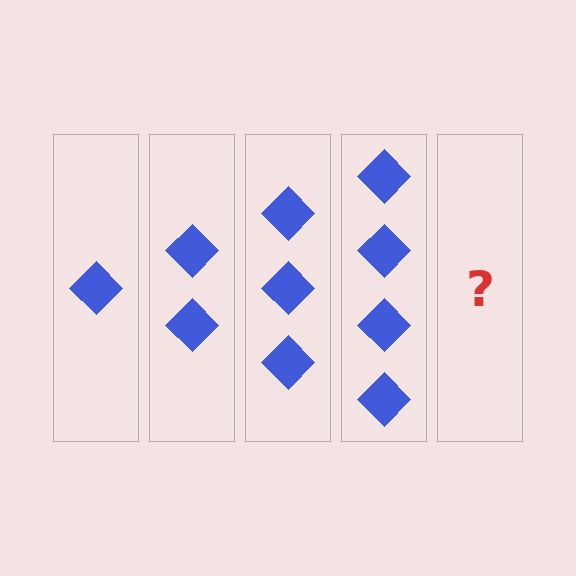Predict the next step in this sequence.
The next step is 5 diamonds.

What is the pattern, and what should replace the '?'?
The pattern is that each step adds one more diamond. The '?' should be 5 diamonds.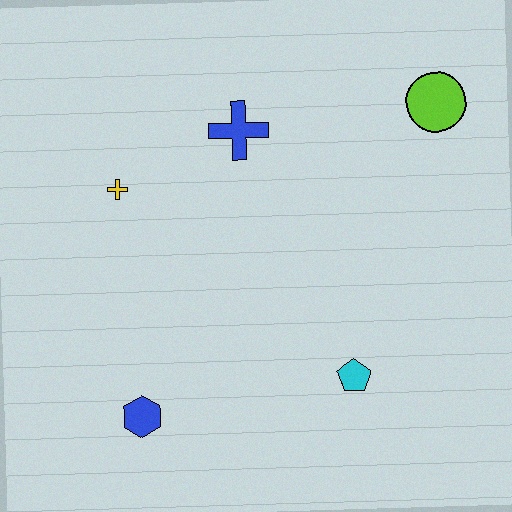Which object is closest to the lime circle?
The blue cross is closest to the lime circle.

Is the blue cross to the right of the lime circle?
No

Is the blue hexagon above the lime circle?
No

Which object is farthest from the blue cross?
The blue hexagon is farthest from the blue cross.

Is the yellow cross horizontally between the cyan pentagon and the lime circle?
No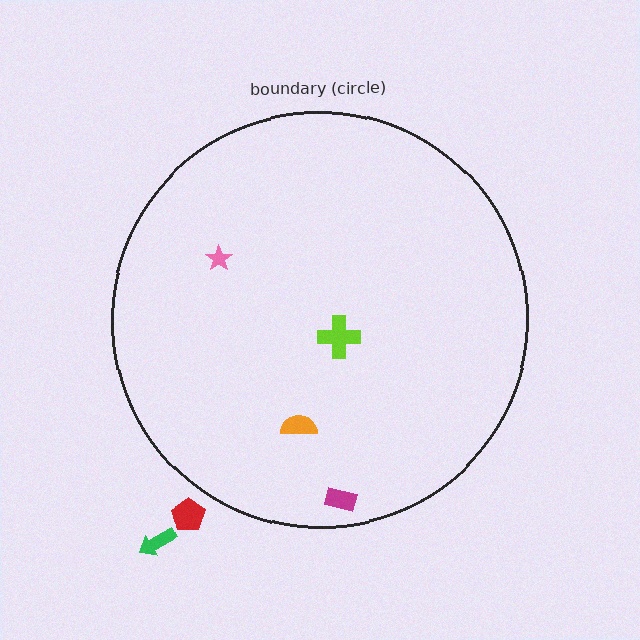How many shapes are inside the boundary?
4 inside, 2 outside.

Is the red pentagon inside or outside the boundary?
Outside.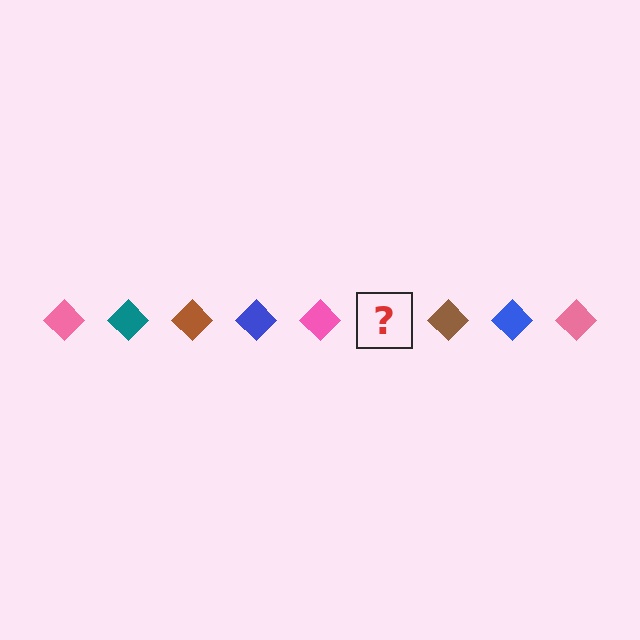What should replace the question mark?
The question mark should be replaced with a teal diamond.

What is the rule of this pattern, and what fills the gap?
The rule is that the pattern cycles through pink, teal, brown, blue diamonds. The gap should be filled with a teal diamond.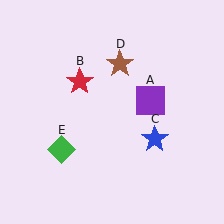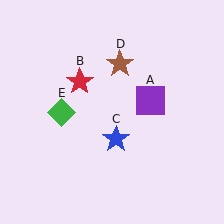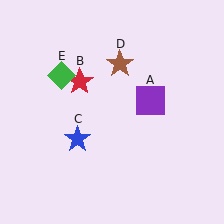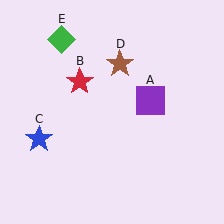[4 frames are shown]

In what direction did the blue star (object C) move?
The blue star (object C) moved left.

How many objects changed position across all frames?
2 objects changed position: blue star (object C), green diamond (object E).